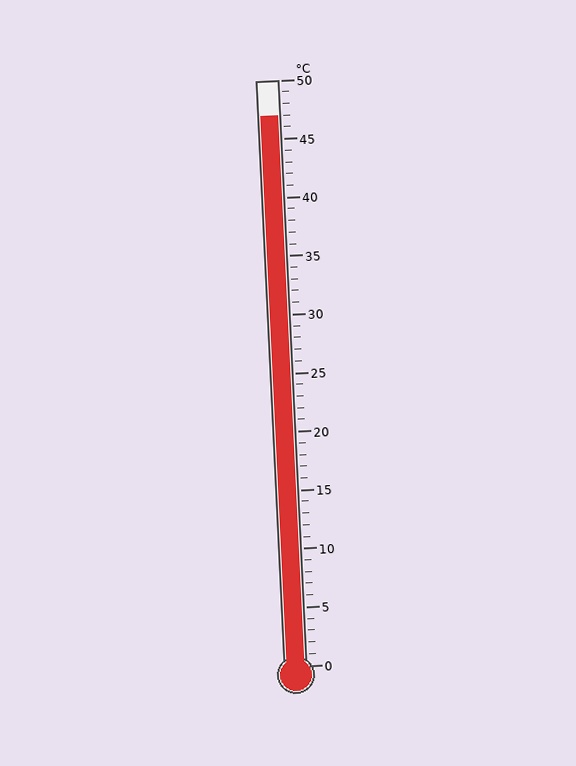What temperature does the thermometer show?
The thermometer shows approximately 47°C.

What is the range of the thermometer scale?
The thermometer scale ranges from 0°C to 50°C.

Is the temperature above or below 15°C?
The temperature is above 15°C.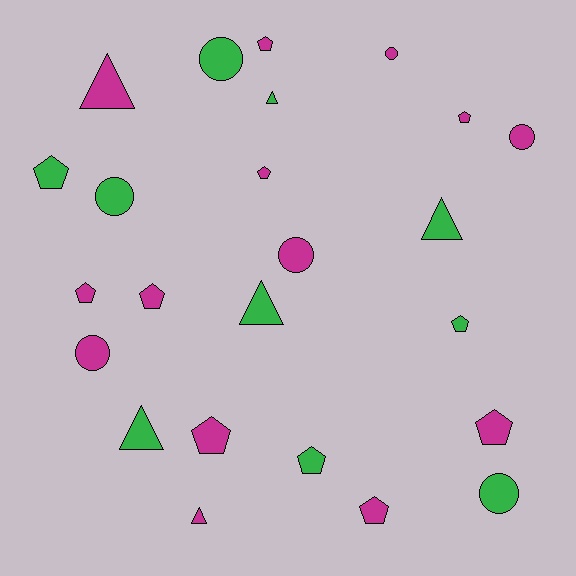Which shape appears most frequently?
Pentagon, with 11 objects.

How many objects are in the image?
There are 24 objects.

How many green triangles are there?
There are 4 green triangles.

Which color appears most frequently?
Magenta, with 14 objects.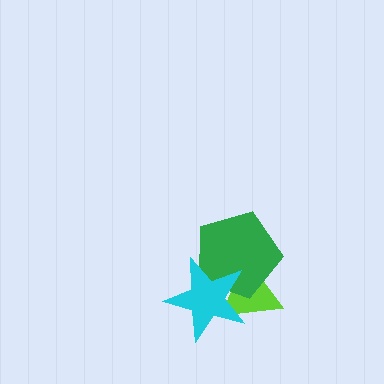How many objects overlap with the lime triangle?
2 objects overlap with the lime triangle.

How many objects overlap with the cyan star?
2 objects overlap with the cyan star.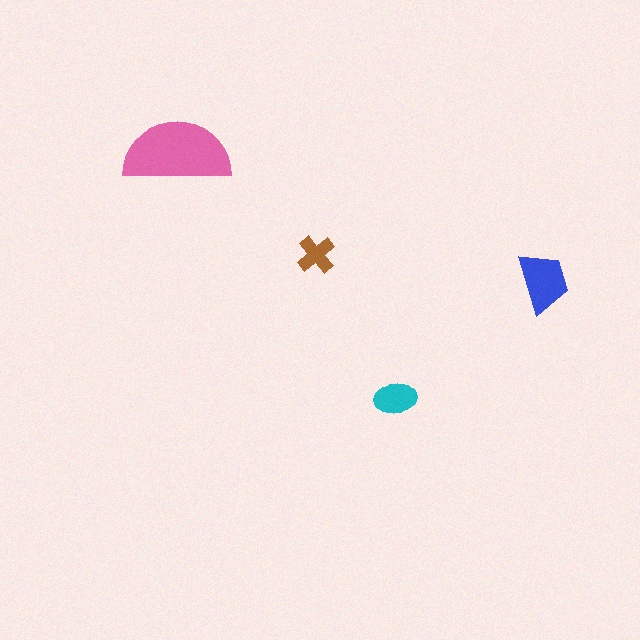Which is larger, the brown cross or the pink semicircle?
The pink semicircle.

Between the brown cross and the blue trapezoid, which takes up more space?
The blue trapezoid.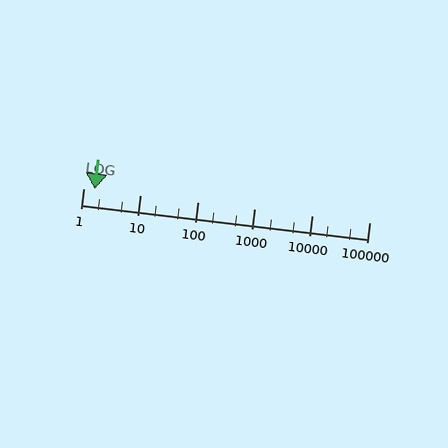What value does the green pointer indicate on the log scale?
The pointer indicates approximately 1.6.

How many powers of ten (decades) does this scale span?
The scale spans 5 decades, from 1 to 100000.